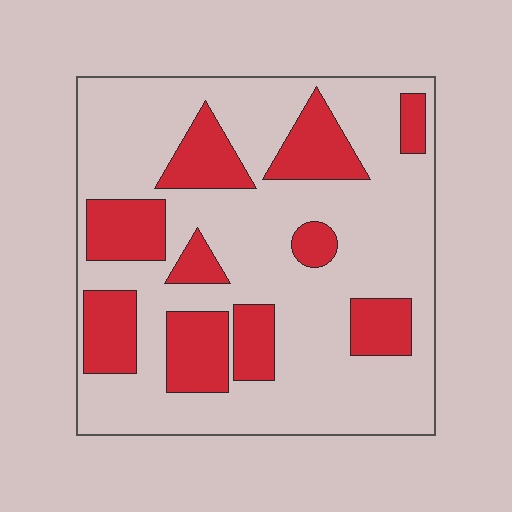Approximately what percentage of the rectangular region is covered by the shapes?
Approximately 30%.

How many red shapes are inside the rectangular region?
10.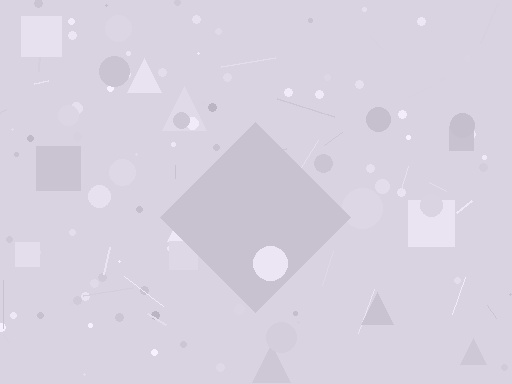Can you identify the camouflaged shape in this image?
The camouflaged shape is a diamond.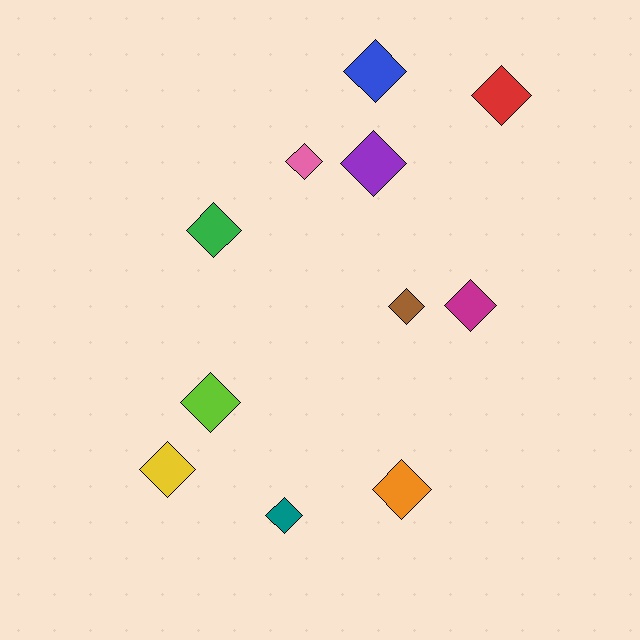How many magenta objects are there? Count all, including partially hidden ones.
There is 1 magenta object.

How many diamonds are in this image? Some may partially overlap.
There are 11 diamonds.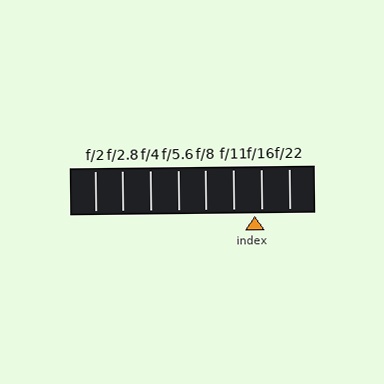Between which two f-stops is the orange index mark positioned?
The index mark is between f/11 and f/16.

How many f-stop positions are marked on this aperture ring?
There are 8 f-stop positions marked.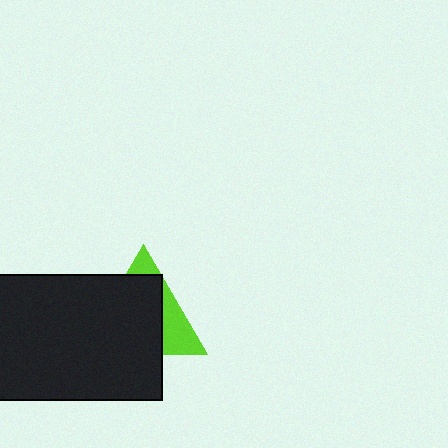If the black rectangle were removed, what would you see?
You would see the complete lime triangle.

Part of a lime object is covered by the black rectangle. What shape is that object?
It is a triangle.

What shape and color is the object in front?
The object in front is a black rectangle.